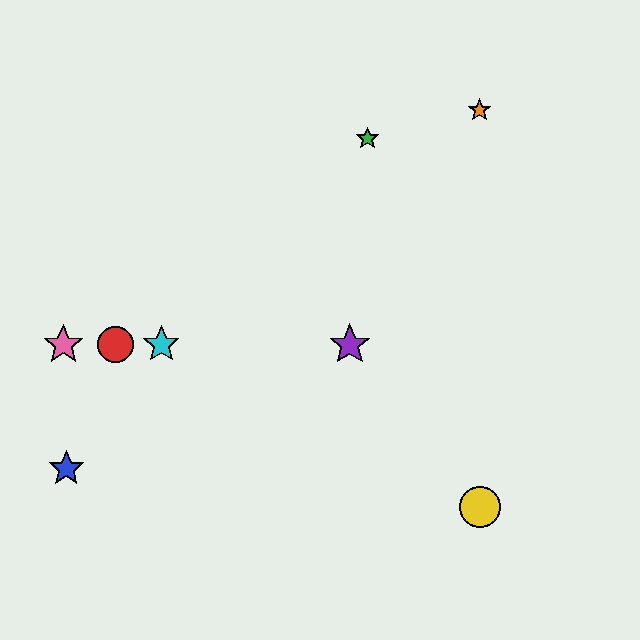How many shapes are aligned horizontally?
4 shapes (the red circle, the purple star, the cyan star, the pink star) are aligned horizontally.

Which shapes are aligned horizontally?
The red circle, the purple star, the cyan star, the pink star are aligned horizontally.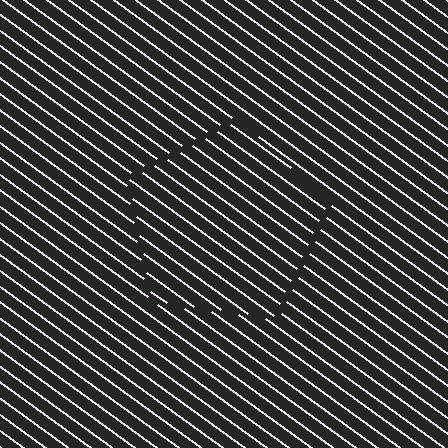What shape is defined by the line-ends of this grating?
An illusory pentagon. The interior of the shape contains the same grating, shifted by half a period — the contour is defined by the phase discontinuity where line-ends from the inner and outer gratings abut.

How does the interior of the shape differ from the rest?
The interior of the shape contains the same grating, shifted by half a period — the contour is defined by the phase discontinuity where line-ends from the inner and outer gratings abut.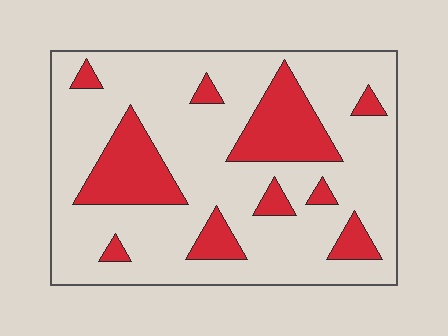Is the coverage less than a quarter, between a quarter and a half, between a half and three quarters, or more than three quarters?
Less than a quarter.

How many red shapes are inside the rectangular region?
10.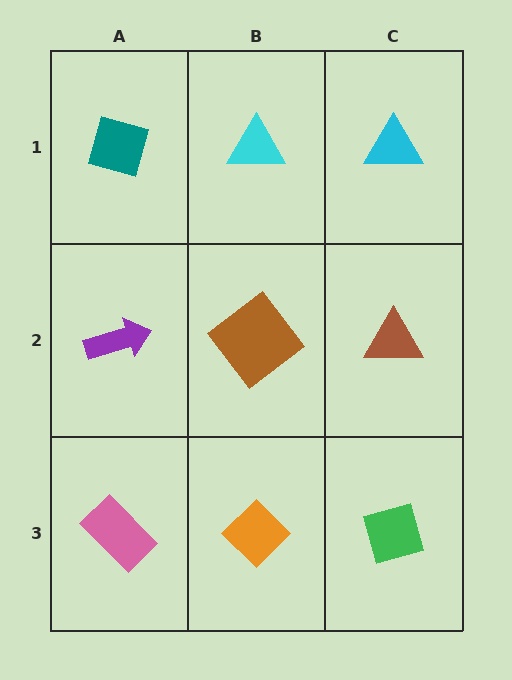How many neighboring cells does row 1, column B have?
3.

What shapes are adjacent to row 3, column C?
A brown triangle (row 2, column C), an orange diamond (row 3, column B).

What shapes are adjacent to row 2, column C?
A cyan triangle (row 1, column C), a green diamond (row 3, column C), a brown diamond (row 2, column B).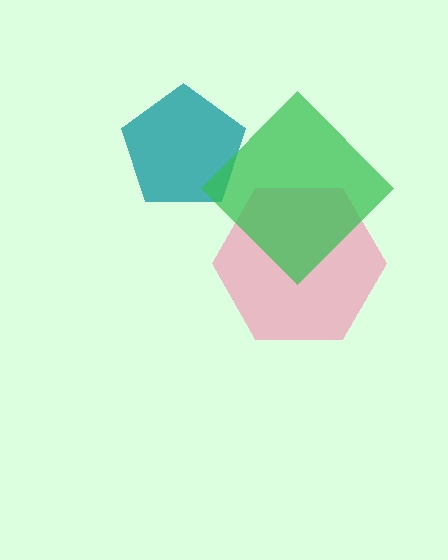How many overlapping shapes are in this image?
There are 3 overlapping shapes in the image.